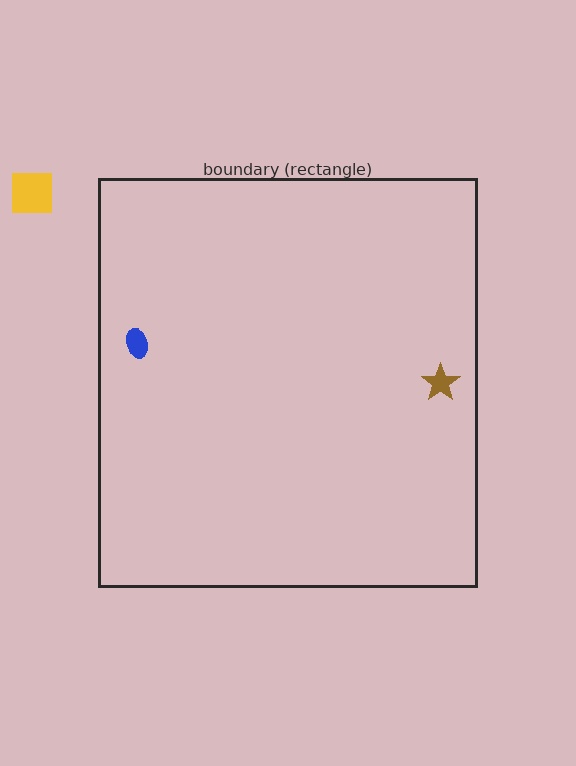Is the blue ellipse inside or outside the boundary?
Inside.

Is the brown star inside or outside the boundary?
Inside.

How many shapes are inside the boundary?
2 inside, 1 outside.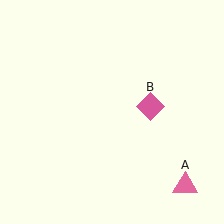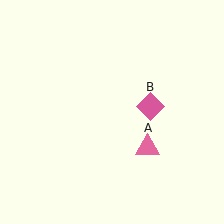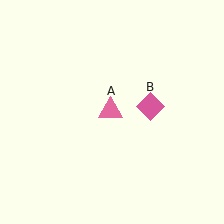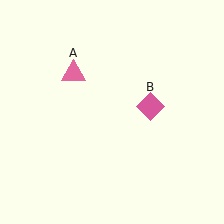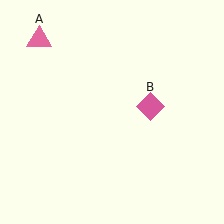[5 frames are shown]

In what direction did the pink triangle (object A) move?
The pink triangle (object A) moved up and to the left.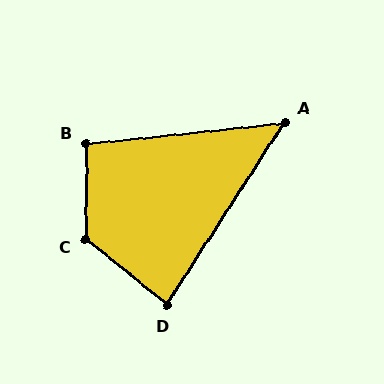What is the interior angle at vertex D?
Approximately 84 degrees (acute).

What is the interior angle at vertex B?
Approximately 96 degrees (obtuse).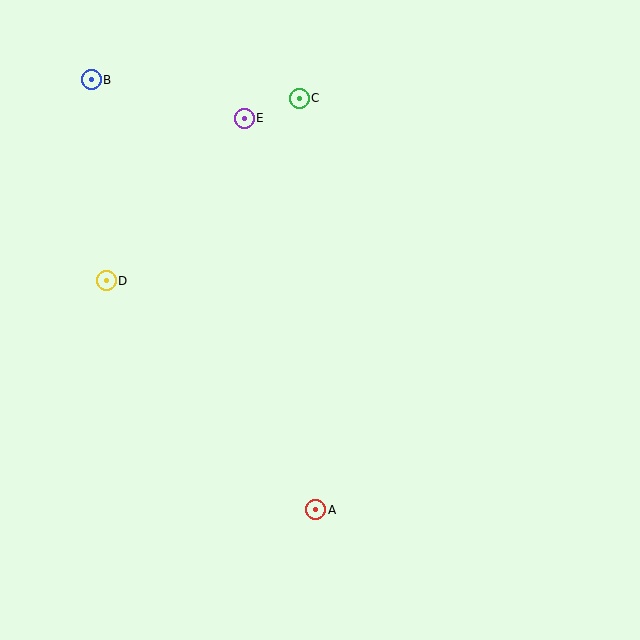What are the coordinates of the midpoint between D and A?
The midpoint between D and A is at (211, 395).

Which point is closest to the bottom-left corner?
Point A is closest to the bottom-left corner.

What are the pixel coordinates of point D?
Point D is at (106, 281).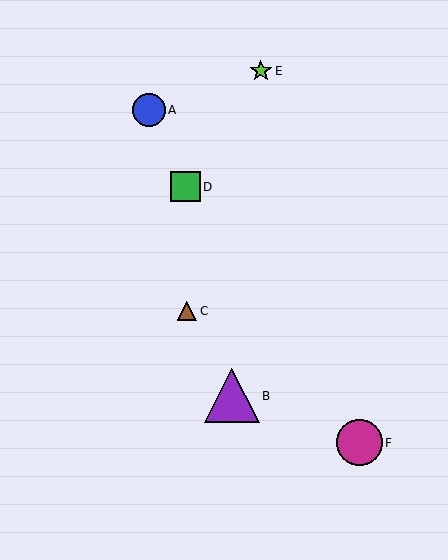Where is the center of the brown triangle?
The center of the brown triangle is at (187, 311).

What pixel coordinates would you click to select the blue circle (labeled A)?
Click at (149, 110) to select the blue circle A.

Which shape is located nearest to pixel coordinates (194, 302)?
The brown triangle (labeled C) at (187, 311) is nearest to that location.